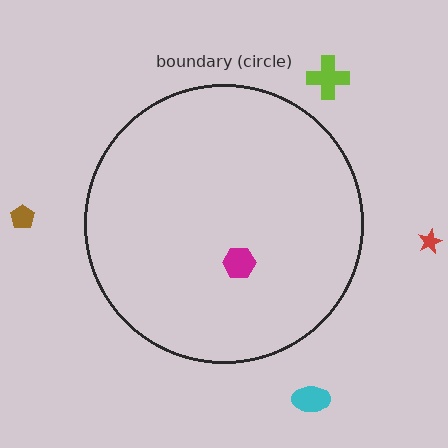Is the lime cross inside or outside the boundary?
Outside.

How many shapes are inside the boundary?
1 inside, 4 outside.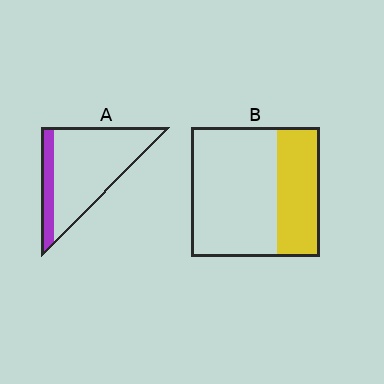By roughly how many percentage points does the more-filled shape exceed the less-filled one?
By roughly 15 percentage points (B over A).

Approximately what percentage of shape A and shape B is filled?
A is approximately 20% and B is approximately 35%.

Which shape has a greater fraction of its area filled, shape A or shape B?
Shape B.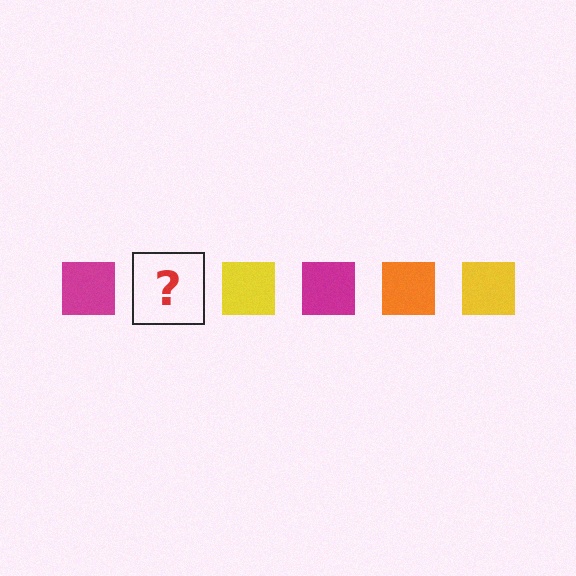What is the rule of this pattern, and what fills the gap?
The rule is that the pattern cycles through magenta, orange, yellow squares. The gap should be filled with an orange square.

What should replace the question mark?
The question mark should be replaced with an orange square.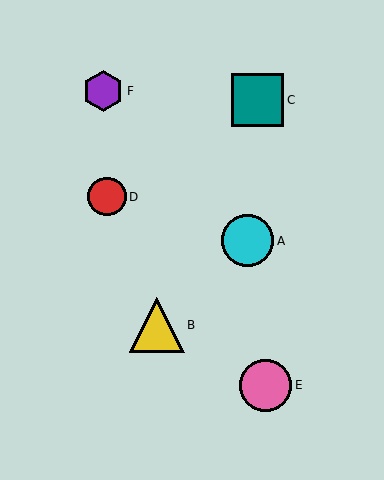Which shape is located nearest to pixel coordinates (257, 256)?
The cyan circle (labeled A) at (248, 241) is nearest to that location.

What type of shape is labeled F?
Shape F is a purple hexagon.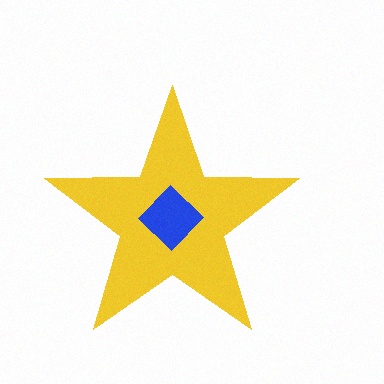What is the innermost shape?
The blue diamond.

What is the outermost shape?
The yellow star.